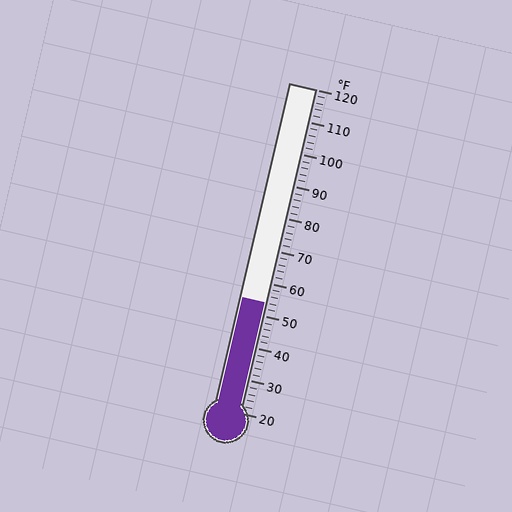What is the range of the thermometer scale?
The thermometer scale ranges from 20°F to 120°F.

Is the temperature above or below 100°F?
The temperature is below 100°F.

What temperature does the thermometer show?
The thermometer shows approximately 54°F.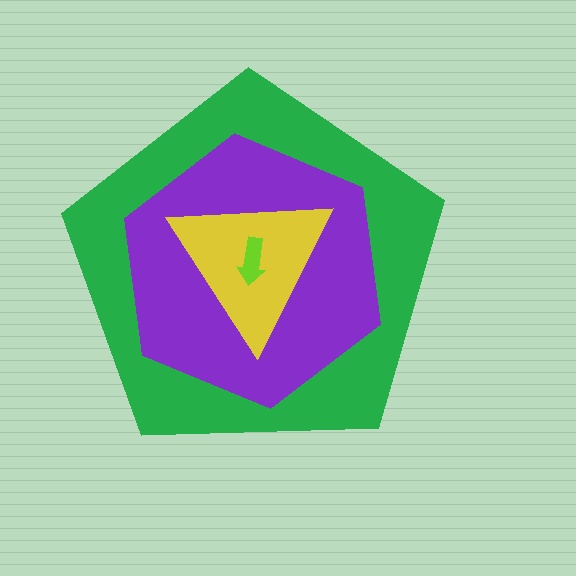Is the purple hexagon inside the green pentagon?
Yes.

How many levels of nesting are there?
4.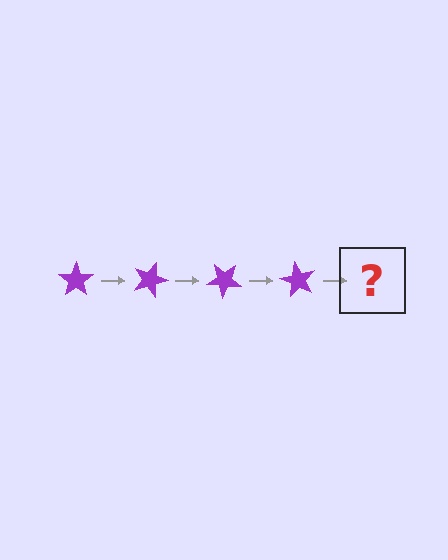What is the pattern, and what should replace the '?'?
The pattern is that the star rotates 20 degrees each step. The '?' should be a purple star rotated 80 degrees.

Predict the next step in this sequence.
The next step is a purple star rotated 80 degrees.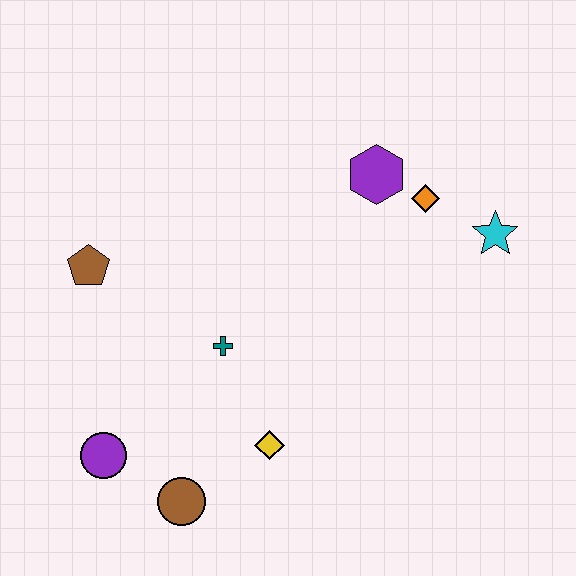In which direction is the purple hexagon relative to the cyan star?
The purple hexagon is to the left of the cyan star.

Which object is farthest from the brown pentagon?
The cyan star is farthest from the brown pentagon.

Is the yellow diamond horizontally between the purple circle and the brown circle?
No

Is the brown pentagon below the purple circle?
No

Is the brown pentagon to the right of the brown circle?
No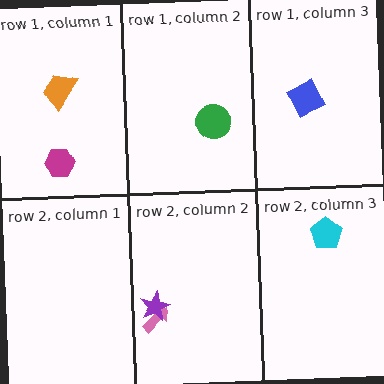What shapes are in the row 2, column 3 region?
The cyan pentagon.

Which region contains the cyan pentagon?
The row 2, column 3 region.